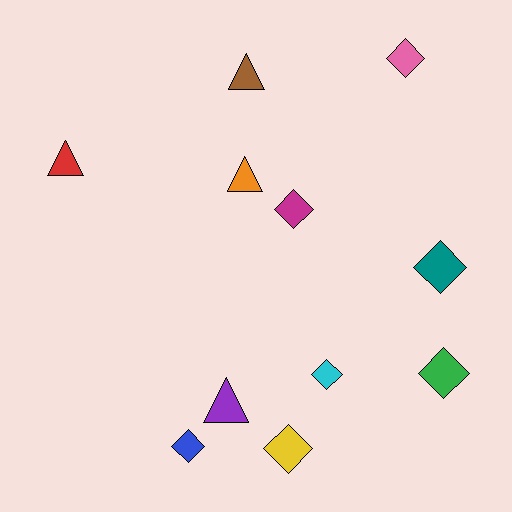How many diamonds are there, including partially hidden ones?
There are 7 diamonds.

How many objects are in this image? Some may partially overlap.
There are 11 objects.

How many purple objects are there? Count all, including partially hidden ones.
There is 1 purple object.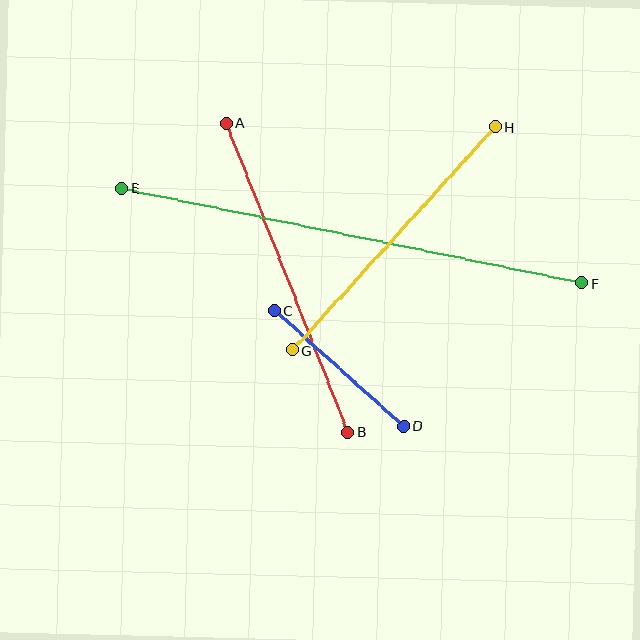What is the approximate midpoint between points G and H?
The midpoint is at approximately (394, 239) pixels.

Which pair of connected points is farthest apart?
Points E and F are farthest apart.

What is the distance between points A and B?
The distance is approximately 332 pixels.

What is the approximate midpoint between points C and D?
The midpoint is at approximately (339, 368) pixels.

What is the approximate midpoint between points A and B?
The midpoint is at approximately (287, 278) pixels.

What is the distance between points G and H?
The distance is approximately 301 pixels.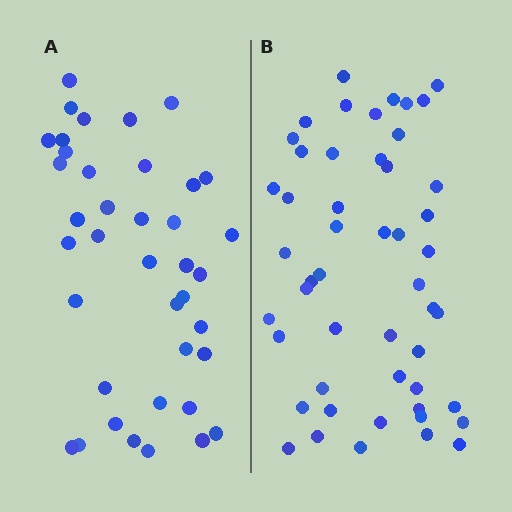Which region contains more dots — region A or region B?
Region B (the right region) has more dots.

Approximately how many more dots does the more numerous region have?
Region B has roughly 12 or so more dots than region A.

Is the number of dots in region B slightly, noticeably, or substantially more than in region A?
Region B has noticeably more, but not dramatically so. The ratio is roughly 1.3 to 1.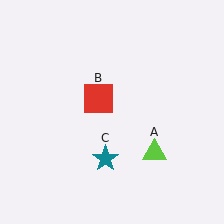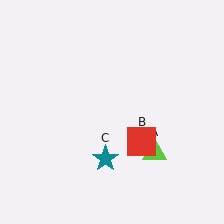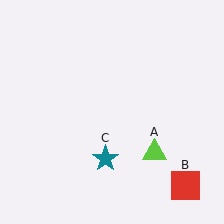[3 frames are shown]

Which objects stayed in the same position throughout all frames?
Lime triangle (object A) and teal star (object C) remained stationary.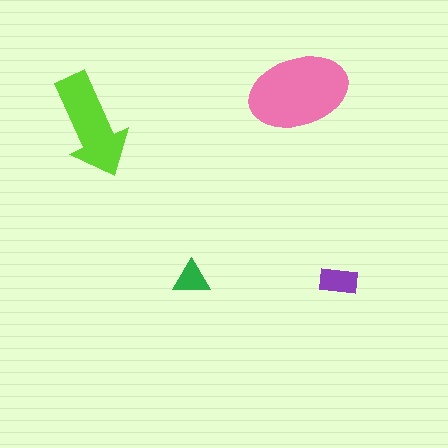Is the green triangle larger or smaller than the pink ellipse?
Smaller.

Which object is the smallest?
The green triangle.